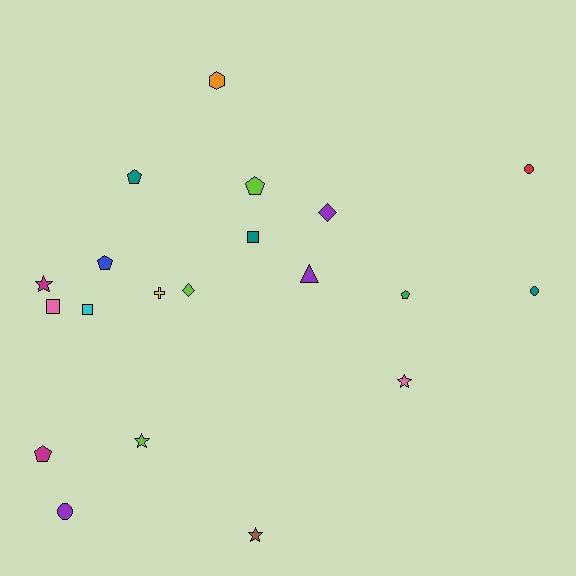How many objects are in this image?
There are 20 objects.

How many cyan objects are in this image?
There is 1 cyan object.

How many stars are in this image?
There are 4 stars.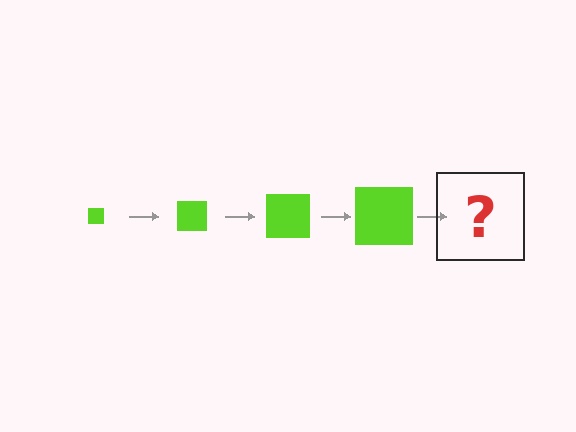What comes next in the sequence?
The next element should be a lime square, larger than the previous one.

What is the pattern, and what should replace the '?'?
The pattern is that the square gets progressively larger each step. The '?' should be a lime square, larger than the previous one.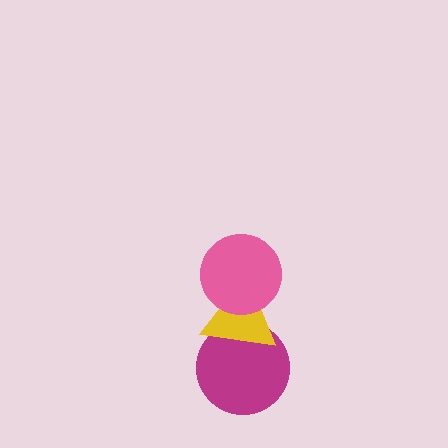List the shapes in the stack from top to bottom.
From top to bottom: the pink circle, the yellow triangle, the magenta circle.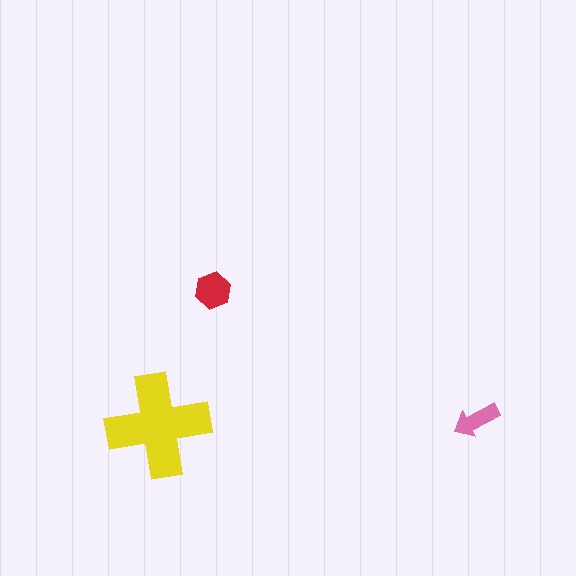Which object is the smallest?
The pink arrow.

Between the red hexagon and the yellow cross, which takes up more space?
The yellow cross.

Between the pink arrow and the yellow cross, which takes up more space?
The yellow cross.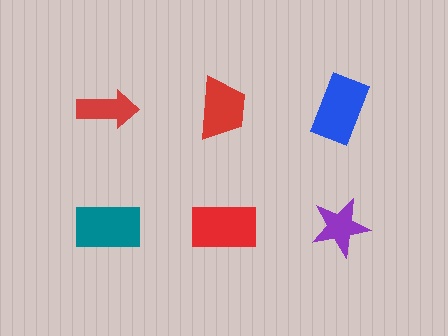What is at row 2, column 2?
A red rectangle.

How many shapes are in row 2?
3 shapes.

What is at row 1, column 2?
A red trapezoid.